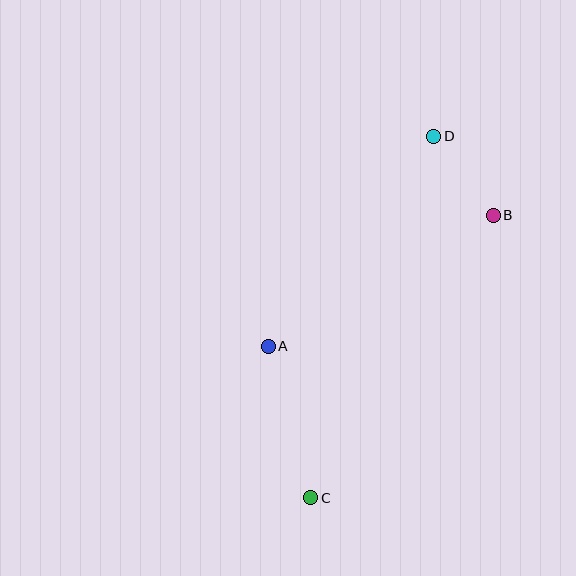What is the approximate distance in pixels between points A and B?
The distance between A and B is approximately 260 pixels.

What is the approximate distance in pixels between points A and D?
The distance between A and D is approximately 267 pixels.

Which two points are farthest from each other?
Points C and D are farthest from each other.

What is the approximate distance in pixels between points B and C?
The distance between B and C is approximately 336 pixels.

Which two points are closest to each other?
Points B and D are closest to each other.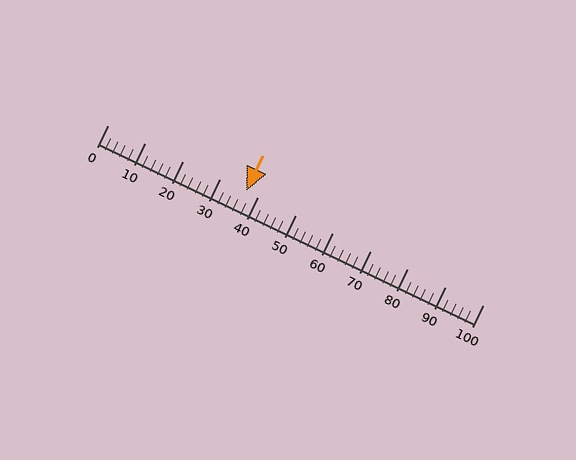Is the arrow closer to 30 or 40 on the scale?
The arrow is closer to 40.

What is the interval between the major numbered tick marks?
The major tick marks are spaced 10 units apart.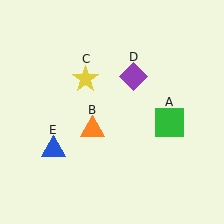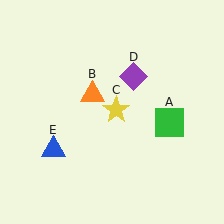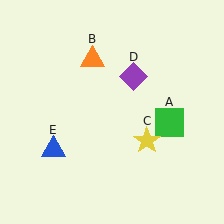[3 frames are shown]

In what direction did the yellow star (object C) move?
The yellow star (object C) moved down and to the right.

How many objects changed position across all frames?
2 objects changed position: orange triangle (object B), yellow star (object C).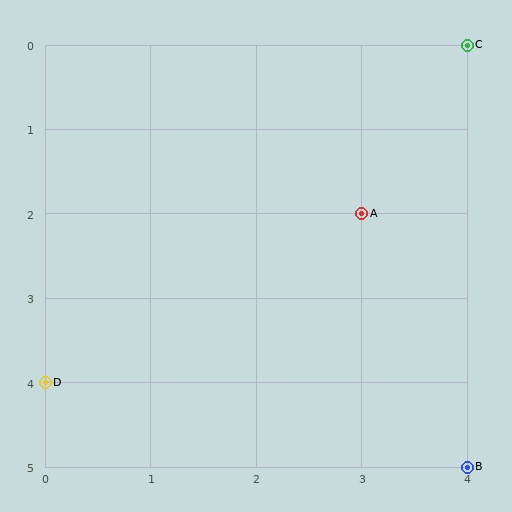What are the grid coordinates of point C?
Point C is at grid coordinates (4, 0).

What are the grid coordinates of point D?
Point D is at grid coordinates (0, 4).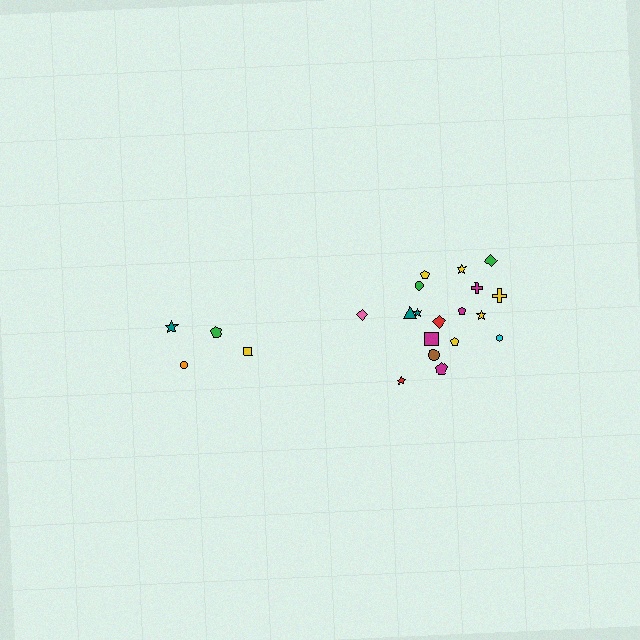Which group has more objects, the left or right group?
The right group.